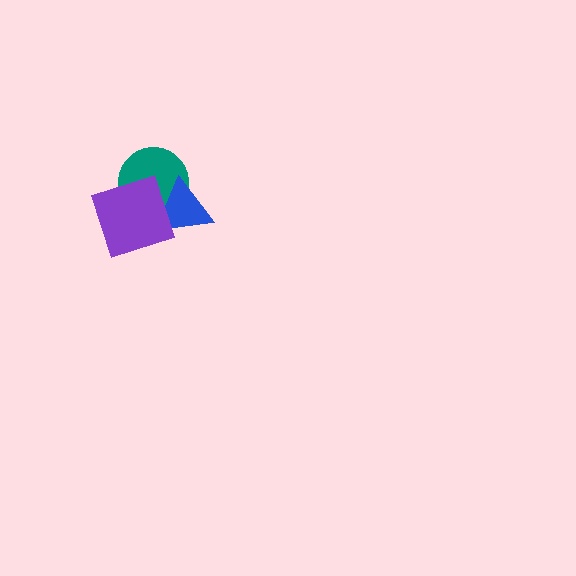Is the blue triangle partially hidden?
Yes, it is partially covered by another shape.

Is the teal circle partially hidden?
Yes, it is partially covered by another shape.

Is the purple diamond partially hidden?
No, no other shape covers it.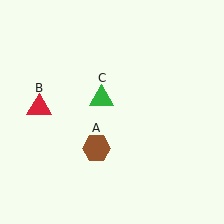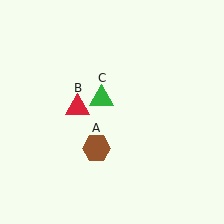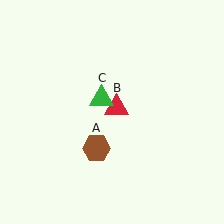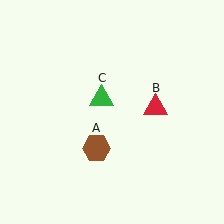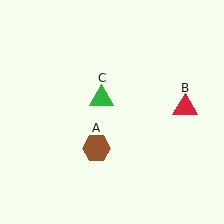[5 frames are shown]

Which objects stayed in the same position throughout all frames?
Brown hexagon (object A) and green triangle (object C) remained stationary.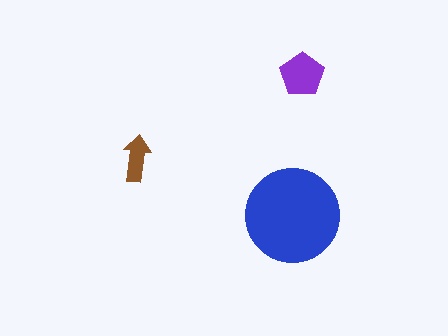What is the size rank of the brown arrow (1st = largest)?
3rd.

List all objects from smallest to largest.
The brown arrow, the purple pentagon, the blue circle.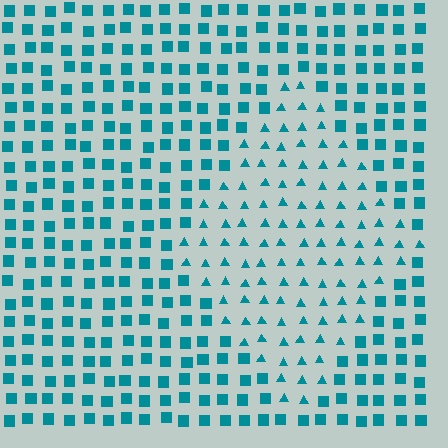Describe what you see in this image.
The image is filled with small teal elements arranged in a uniform grid. A diamond-shaped region contains triangles, while the surrounding area contains squares. The boundary is defined purely by the change in element shape.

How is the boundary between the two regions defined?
The boundary is defined by a change in element shape: triangles inside vs. squares outside. All elements share the same color and spacing.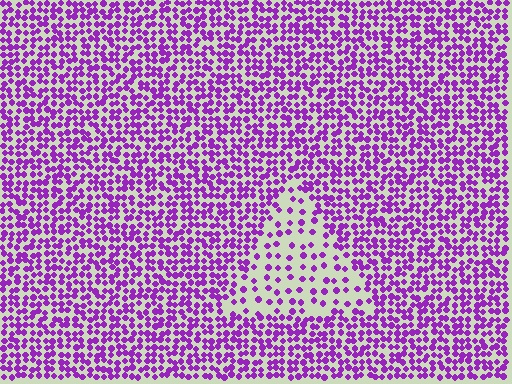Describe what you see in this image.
The image contains small purple elements arranged at two different densities. A triangle-shaped region is visible where the elements are less densely packed than the surrounding area.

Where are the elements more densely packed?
The elements are more densely packed outside the triangle boundary.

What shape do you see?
I see a triangle.